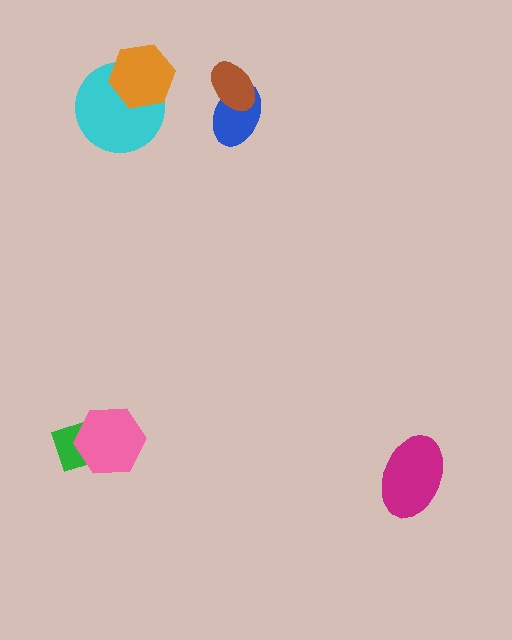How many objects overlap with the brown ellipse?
1 object overlaps with the brown ellipse.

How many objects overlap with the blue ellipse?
1 object overlaps with the blue ellipse.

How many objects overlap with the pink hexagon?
1 object overlaps with the pink hexagon.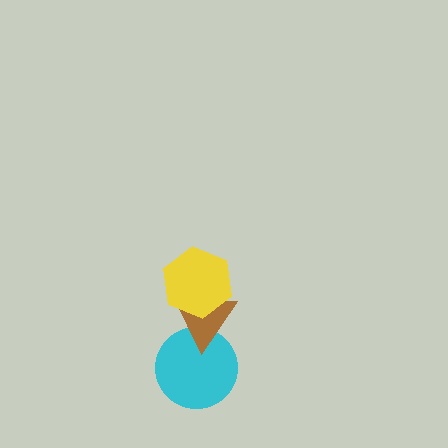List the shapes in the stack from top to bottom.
From top to bottom: the yellow hexagon, the brown triangle, the cyan circle.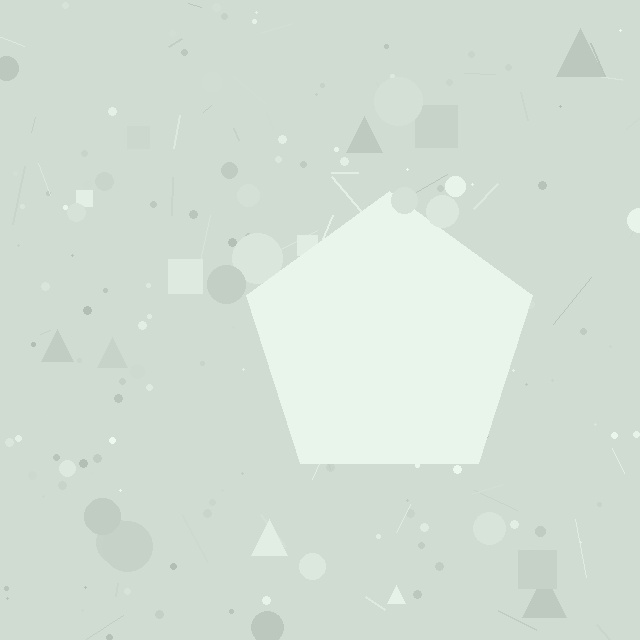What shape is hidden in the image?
A pentagon is hidden in the image.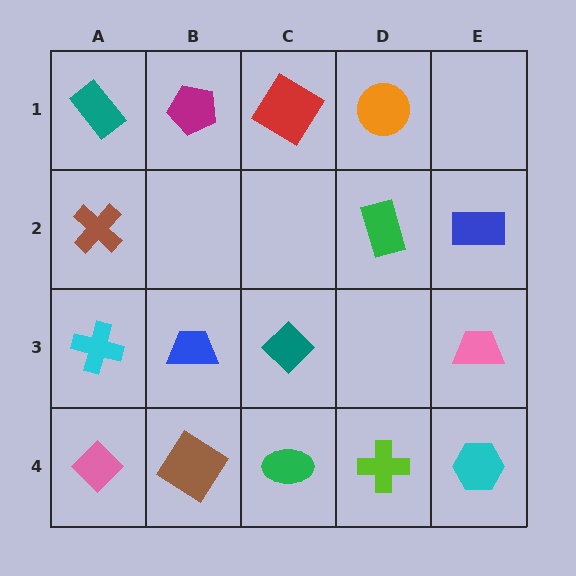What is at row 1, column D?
An orange circle.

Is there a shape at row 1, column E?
No, that cell is empty.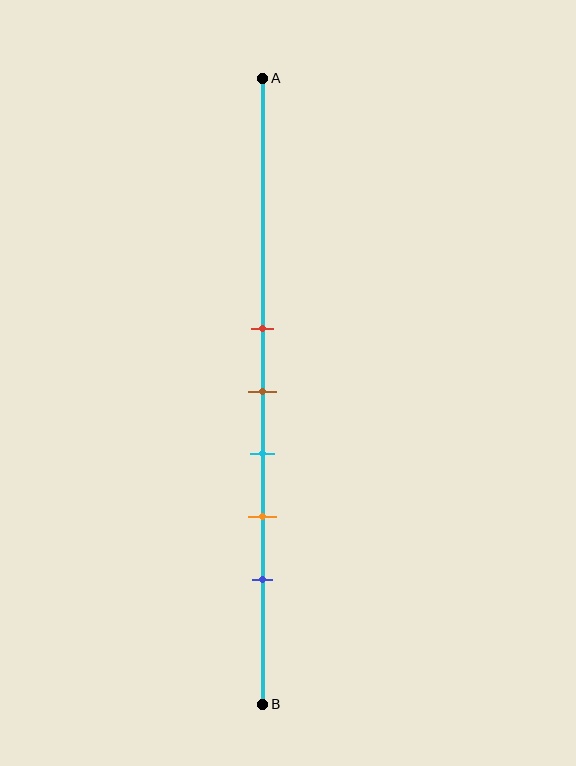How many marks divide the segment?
There are 5 marks dividing the segment.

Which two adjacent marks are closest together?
The red and brown marks are the closest adjacent pair.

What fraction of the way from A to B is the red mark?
The red mark is approximately 40% (0.4) of the way from A to B.